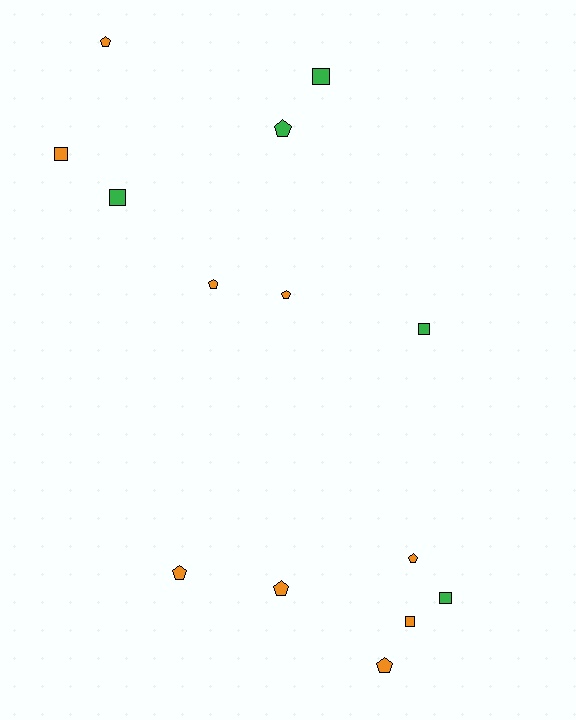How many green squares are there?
There are 4 green squares.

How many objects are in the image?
There are 14 objects.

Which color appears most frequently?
Orange, with 9 objects.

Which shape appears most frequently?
Pentagon, with 8 objects.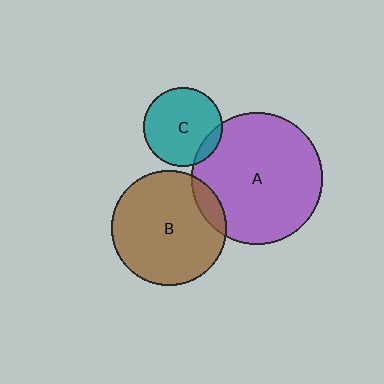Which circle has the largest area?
Circle A (purple).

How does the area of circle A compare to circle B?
Approximately 1.3 times.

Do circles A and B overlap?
Yes.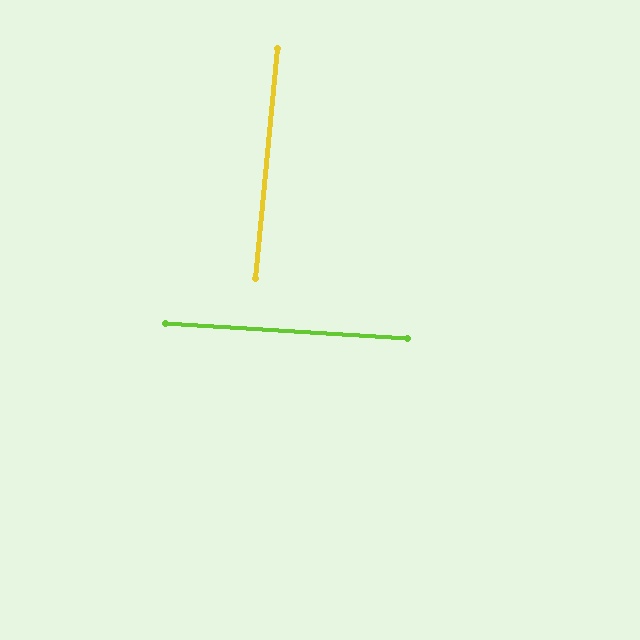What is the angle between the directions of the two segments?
Approximately 88 degrees.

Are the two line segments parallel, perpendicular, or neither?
Perpendicular — they meet at approximately 88°.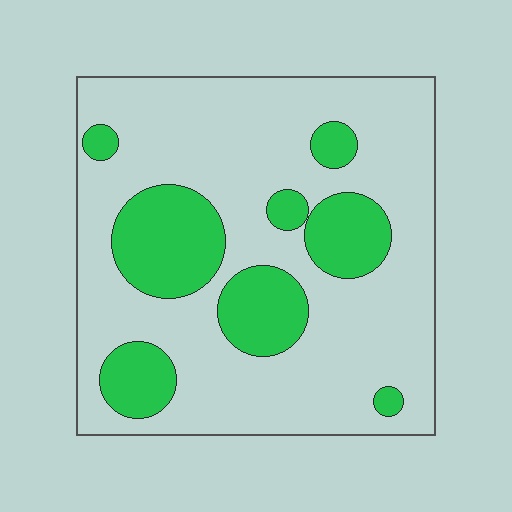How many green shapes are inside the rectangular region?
8.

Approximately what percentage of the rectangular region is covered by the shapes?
Approximately 25%.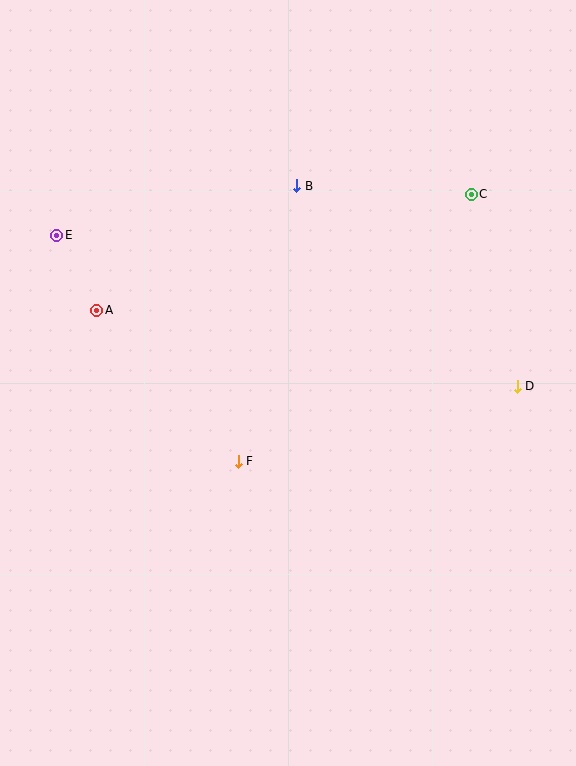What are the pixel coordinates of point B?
Point B is at (297, 186).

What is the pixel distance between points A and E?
The distance between A and E is 85 pixels.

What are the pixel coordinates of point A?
Point A is at (97, 310).